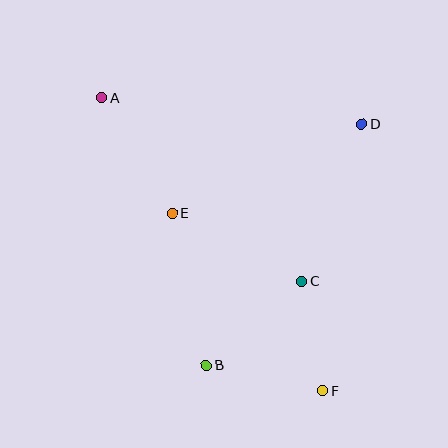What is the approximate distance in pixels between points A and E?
The distance between A and E is approximately 135 pixels.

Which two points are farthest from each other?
Points A and F are farthest from each other.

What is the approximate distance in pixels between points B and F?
The distance between B and F is approximately 119 pixels.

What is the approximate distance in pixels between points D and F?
The distance between D and F is approximately 270 pixels.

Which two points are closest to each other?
Points C and F are closest to each other.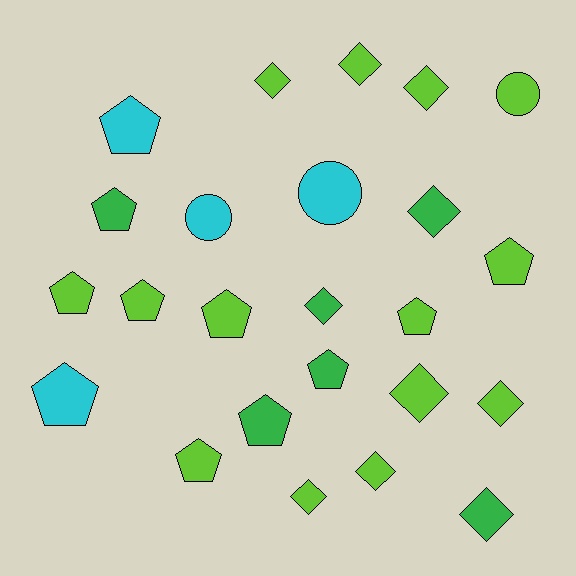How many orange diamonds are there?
There are no orange diamonds.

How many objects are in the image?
There are 24 objects.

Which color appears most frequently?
Lime, with 14 objects.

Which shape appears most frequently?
Pentagon, with 11 objects.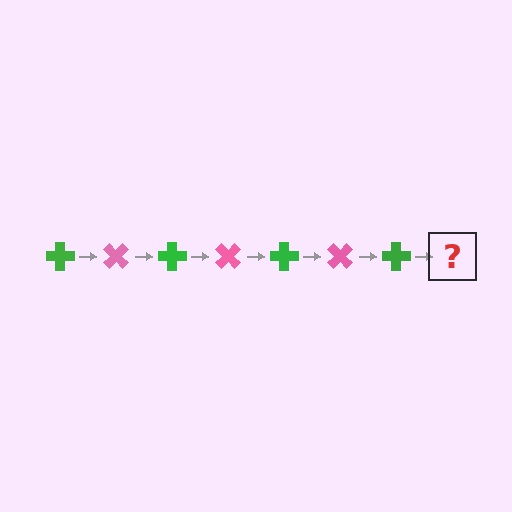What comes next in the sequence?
The next element should be a pink cross, rotated 315 degrees from the start.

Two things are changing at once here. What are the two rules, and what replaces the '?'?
The two rules are that it rotates 45 degrees each step and the color cycles through green and pink. The '?' should be a pink cross, rotated 315 degrees from the start.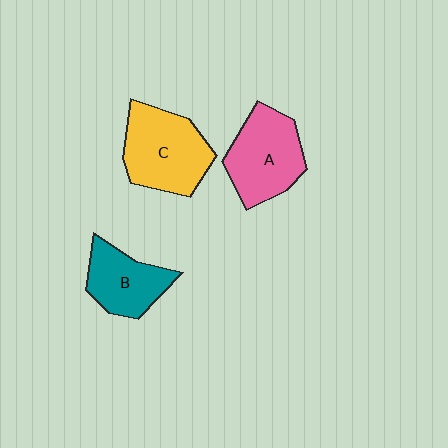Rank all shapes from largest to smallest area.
From largest to smallest: C (yellow), A (pink), B (teal).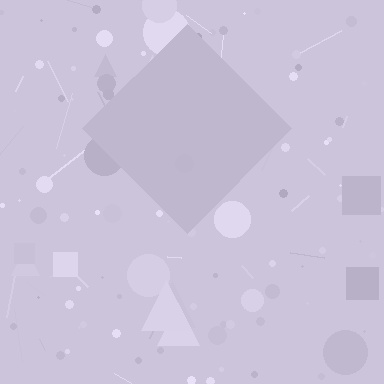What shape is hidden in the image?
A diamond is hidden in the image.